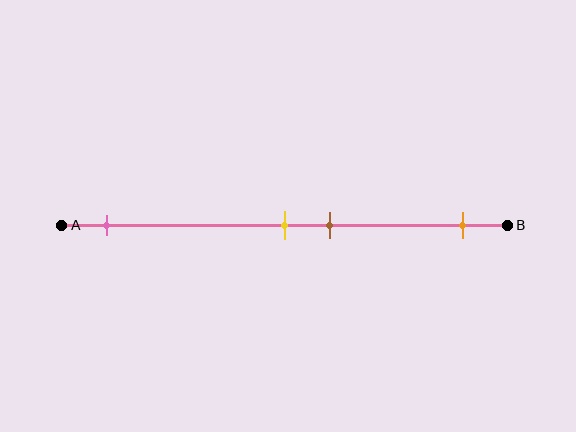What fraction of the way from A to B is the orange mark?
The orange mark is approximately 90% (0.9) of the way from A to B.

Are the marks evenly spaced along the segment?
No, the marks are not evenly spaced.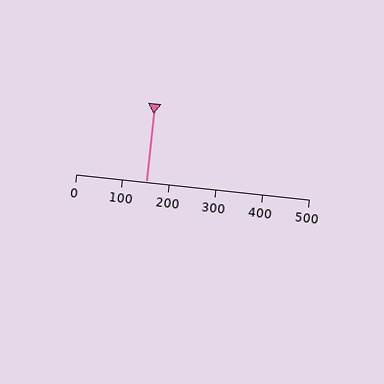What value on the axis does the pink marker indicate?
The marker indicates approximately 150.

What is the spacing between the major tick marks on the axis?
The major ticks are spaced 100 apart.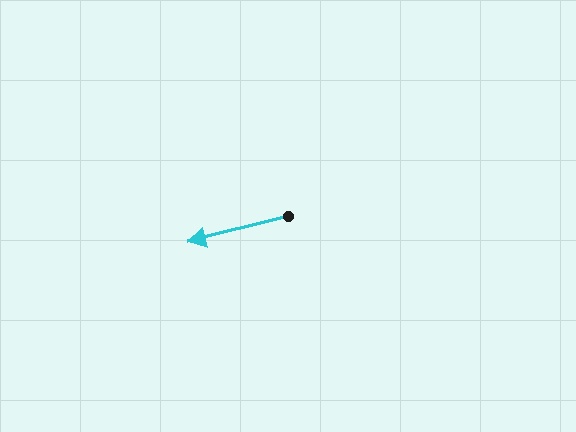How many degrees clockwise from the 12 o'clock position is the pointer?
Approximately 256 degrees.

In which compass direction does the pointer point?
West.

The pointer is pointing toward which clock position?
Roughly 9 o'clock.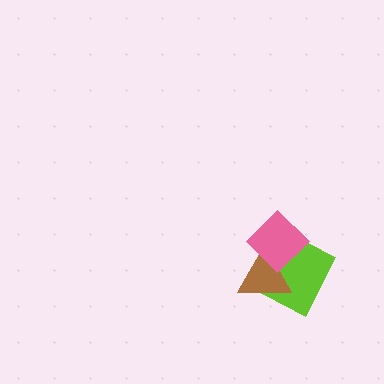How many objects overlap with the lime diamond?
2 objects overlap with the lime diamond.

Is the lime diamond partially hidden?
Yes, it is partially covered by another shape.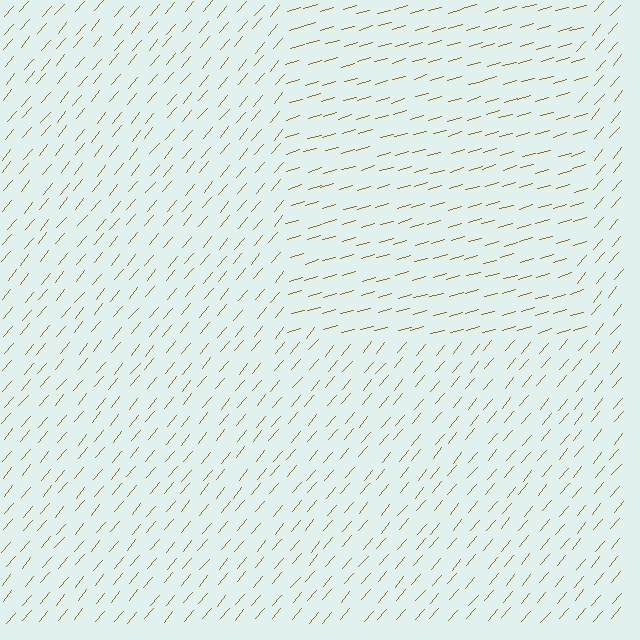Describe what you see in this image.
The image is filled with small brown line segments. A rectangle region in the image has lines oriented differently from the surrounding lines, creating a visible texture boundary.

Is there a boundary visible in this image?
Yes, there is a texture boundary formed by a change in line orientation.